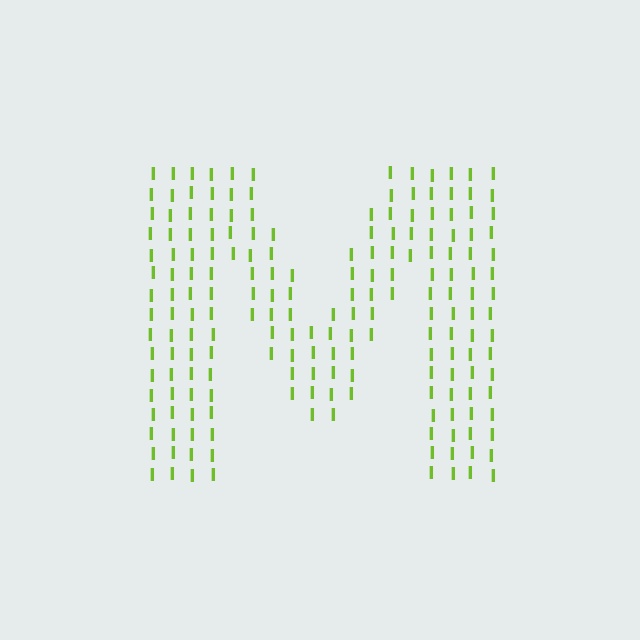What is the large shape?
The large shape is the letter M.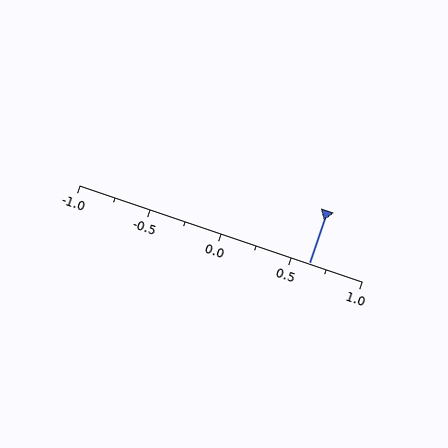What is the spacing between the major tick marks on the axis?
The major ticks are spaced 0.5 apart.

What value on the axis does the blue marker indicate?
The marker indicates approximately 0.62.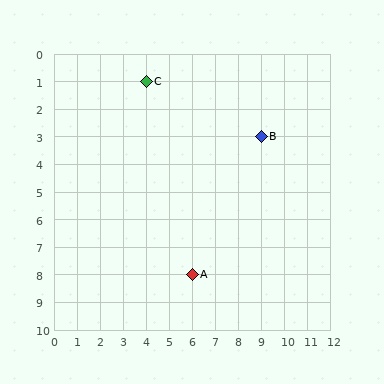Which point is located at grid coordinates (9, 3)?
Point B is at (9, 3).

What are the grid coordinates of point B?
Point B is at grid coordinates (9, 3).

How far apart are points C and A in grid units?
Points C and A are 2 columns and 7 rows apart (about 7.3 grid units diagonally).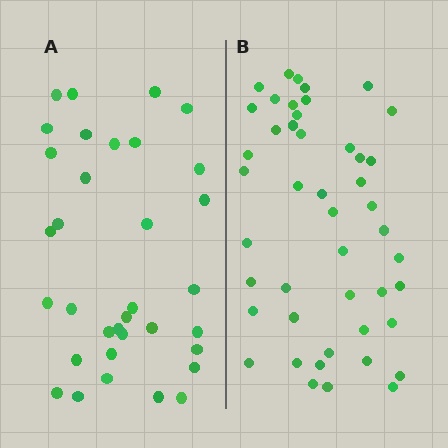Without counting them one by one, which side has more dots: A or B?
Region B (the right region) has more dots.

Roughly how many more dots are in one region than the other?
Region B has roughly 12 or so more dots than region A.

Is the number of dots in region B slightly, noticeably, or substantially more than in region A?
Region B has noticeably more, but not dramatically so. The ratio is roughly 1.4 to 1.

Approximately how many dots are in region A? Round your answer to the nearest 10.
About 30 dots. (The exact count is 34, which rounds to 30.)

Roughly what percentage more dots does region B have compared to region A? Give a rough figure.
About 35% more.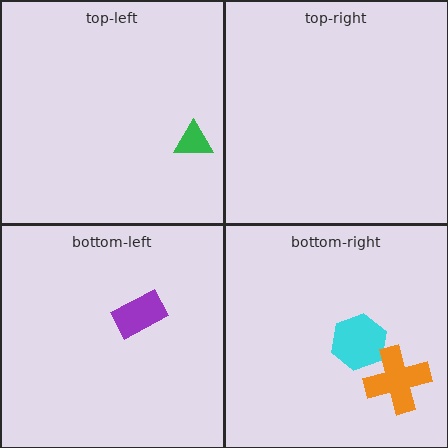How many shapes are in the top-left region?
1.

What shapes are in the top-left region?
The green triangle.